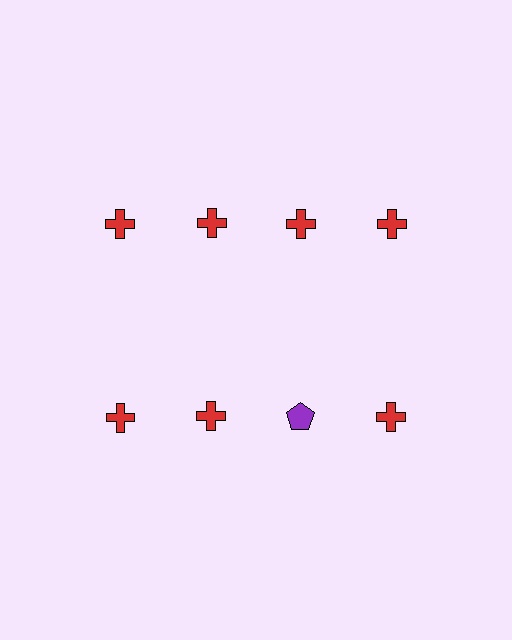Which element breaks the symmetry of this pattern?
The purple pentagon in the second row, center column breaks the symmetry. All other shapes are red crosses.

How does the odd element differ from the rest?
It differs in both color (purple instead of red) and shape (pentagon instead of cross).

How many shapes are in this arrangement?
There are 8 shapes arranged in a grid pattern.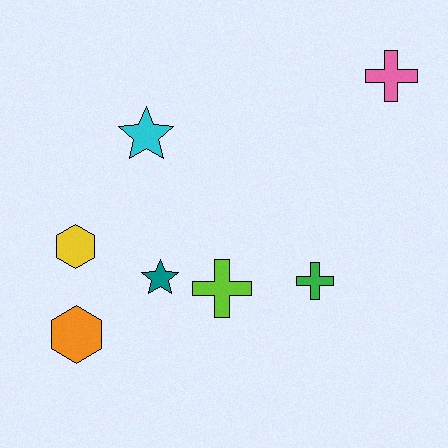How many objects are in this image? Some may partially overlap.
There are 7 objects.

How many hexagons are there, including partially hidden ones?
There are 2 hexagons.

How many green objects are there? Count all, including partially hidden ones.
There is 1 green object.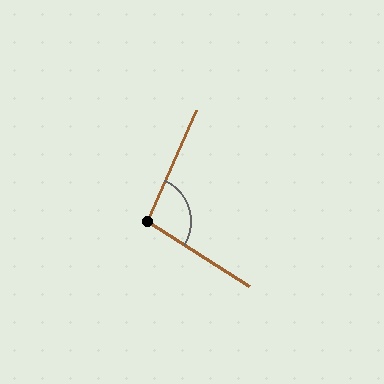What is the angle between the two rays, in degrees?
Approximately 98 degrees.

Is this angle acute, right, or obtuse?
It is obtuse.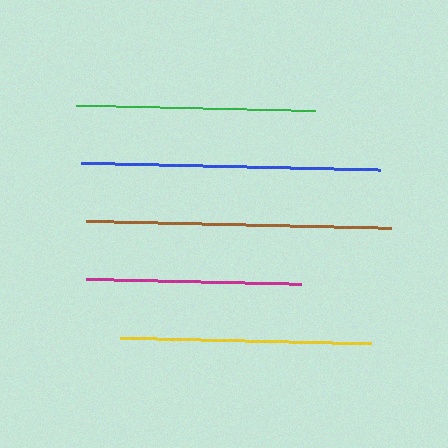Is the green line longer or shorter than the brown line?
The brown line is longer than the green line.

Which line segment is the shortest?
The magenta line is the shortest at approximately 214 pixels.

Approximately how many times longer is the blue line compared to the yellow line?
The blue line is approximately 1.2 times the length of the yellow line.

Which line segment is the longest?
The brown line is the longest at approximately 305 pixels.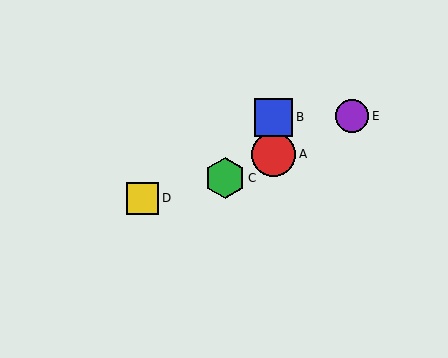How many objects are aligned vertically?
2 objects (A, B) are aligned vertically.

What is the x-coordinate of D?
Object D is at x≈143.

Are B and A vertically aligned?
Yes, both are at x≈274.